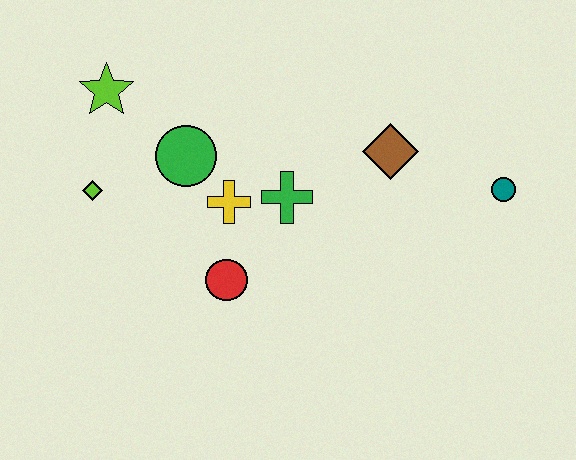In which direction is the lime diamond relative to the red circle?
The lime diamond is to the left of the red circle.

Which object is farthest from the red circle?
The teal circle is farthest from the red circle.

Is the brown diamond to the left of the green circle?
No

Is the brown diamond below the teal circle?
No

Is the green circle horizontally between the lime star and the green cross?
Yes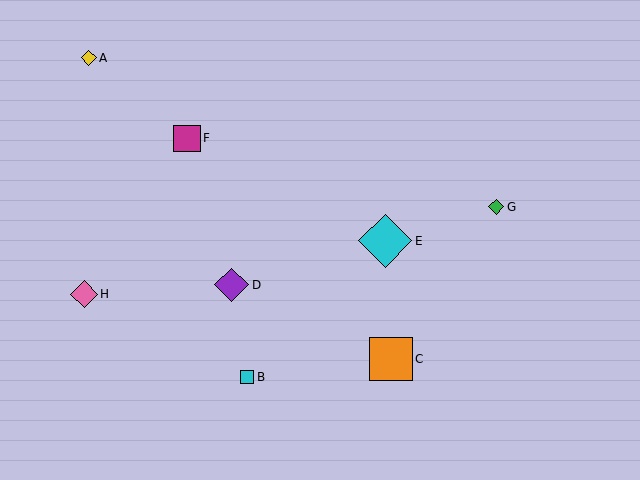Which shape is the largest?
The cyan diamond (labeled E) is the largest.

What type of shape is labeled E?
Shape E is a cyan diamond.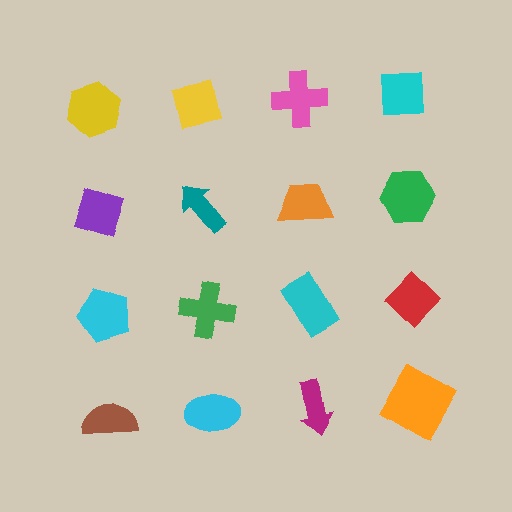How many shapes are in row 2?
4 shapes.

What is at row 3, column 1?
A cyan pentagon.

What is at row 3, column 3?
A cyan rectangle.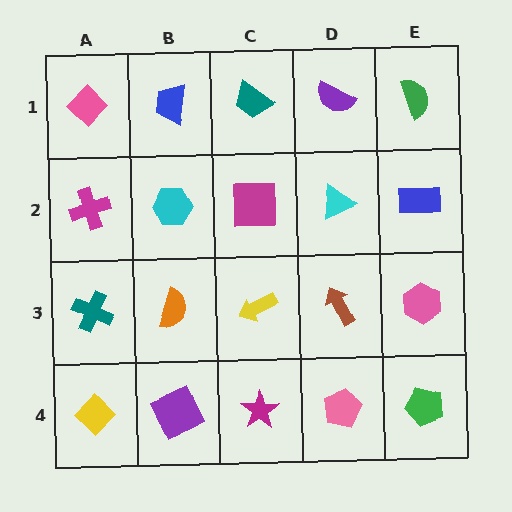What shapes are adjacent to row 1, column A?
A magenta cross (row 2, column A), a blue trapezoid (row 1, column B).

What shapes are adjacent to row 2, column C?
A teal trapezoid (row 1, column C), a yellow arrow (row 3, column C), a cyan hexagon (row 2, column B), a cyan triangle (row 2, column D).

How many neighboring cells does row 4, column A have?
2.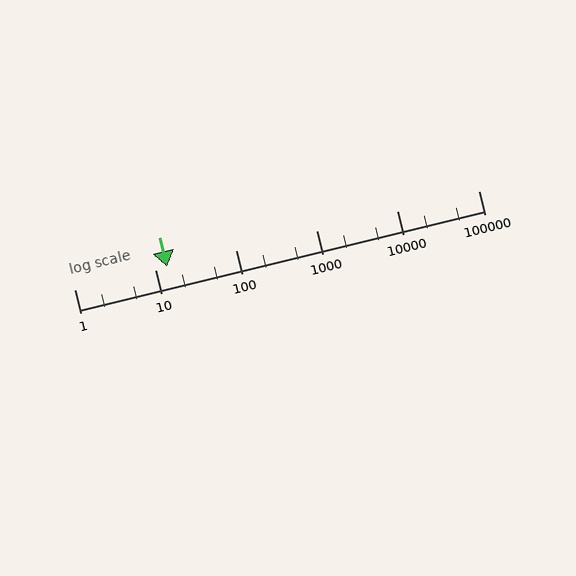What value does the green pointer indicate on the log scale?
The pointer indicates approximately 14.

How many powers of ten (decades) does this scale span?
The scale spans 5 decades, from 1 to 100000.